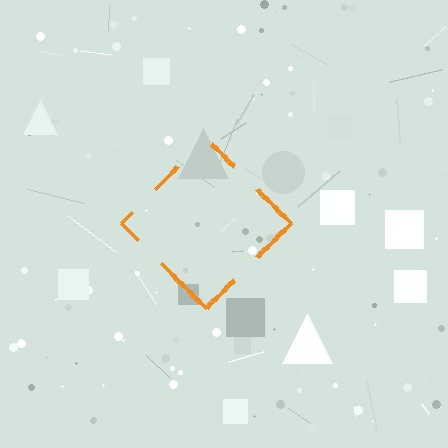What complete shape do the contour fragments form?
The contour fragments form a diamond.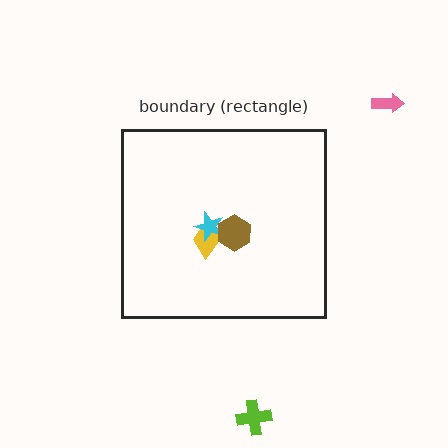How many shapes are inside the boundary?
3 inside, 2 outside.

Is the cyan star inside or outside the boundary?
Inside.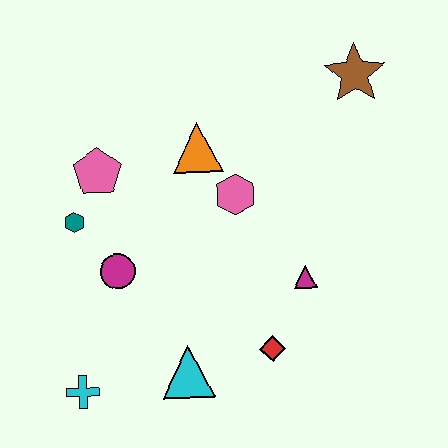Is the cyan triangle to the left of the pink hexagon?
Yes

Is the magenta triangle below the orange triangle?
Yes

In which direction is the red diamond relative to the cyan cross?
The red diamond is to the right of the cyan cross.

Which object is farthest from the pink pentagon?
The brown star is farthest from the pink pentagon.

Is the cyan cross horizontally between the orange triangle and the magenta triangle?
No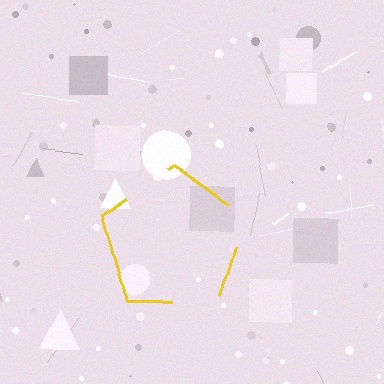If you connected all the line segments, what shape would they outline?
They would outline a pentagon.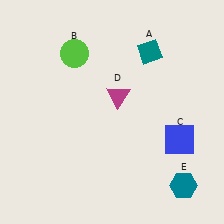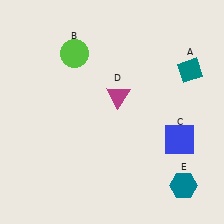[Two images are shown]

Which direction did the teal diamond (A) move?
The teal diamond (A) moved right.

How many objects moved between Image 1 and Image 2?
1 object moved between the two images.